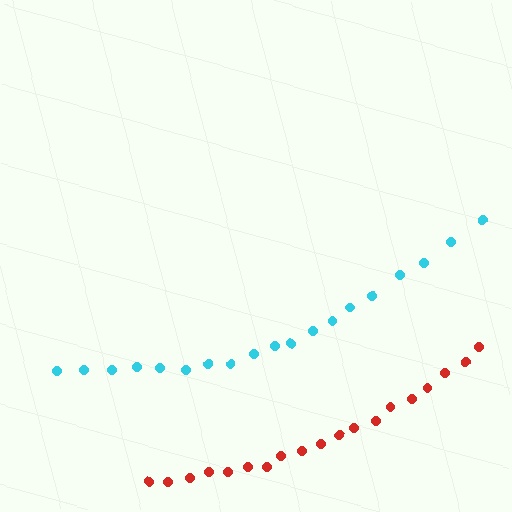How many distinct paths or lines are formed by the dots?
There are 2 distinct paths.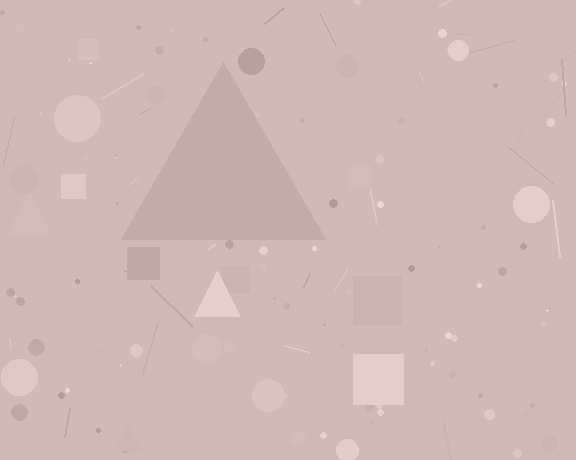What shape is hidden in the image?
A triangle is hidden in the image.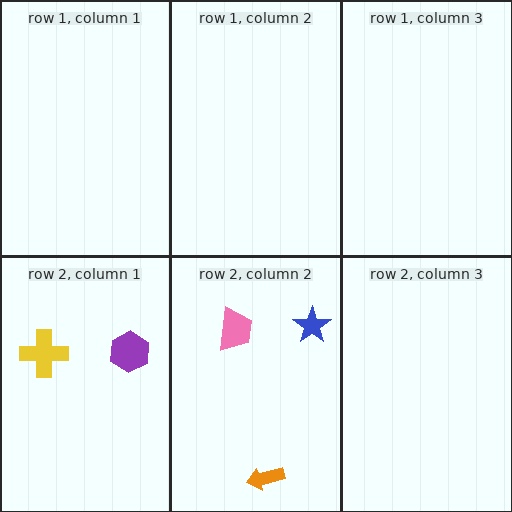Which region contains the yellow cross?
The row 2, column 1 region.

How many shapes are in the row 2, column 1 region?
2.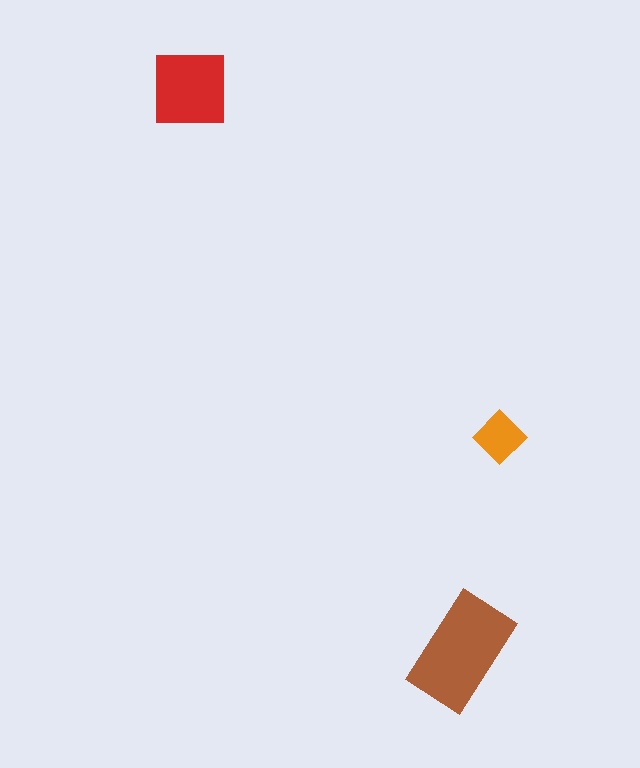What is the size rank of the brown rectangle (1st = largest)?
1st.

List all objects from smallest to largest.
The orange diamond, the red square, the brown rectangle.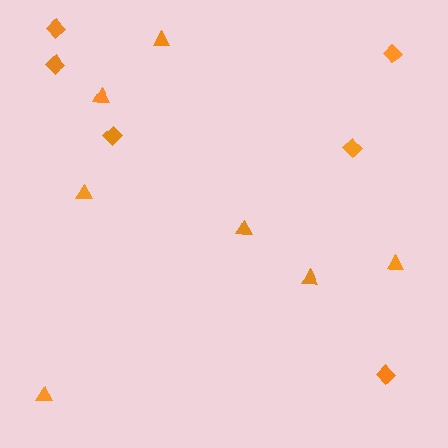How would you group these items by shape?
There are 2 groups: one group of triangles (7) and one group of diamonds (6).